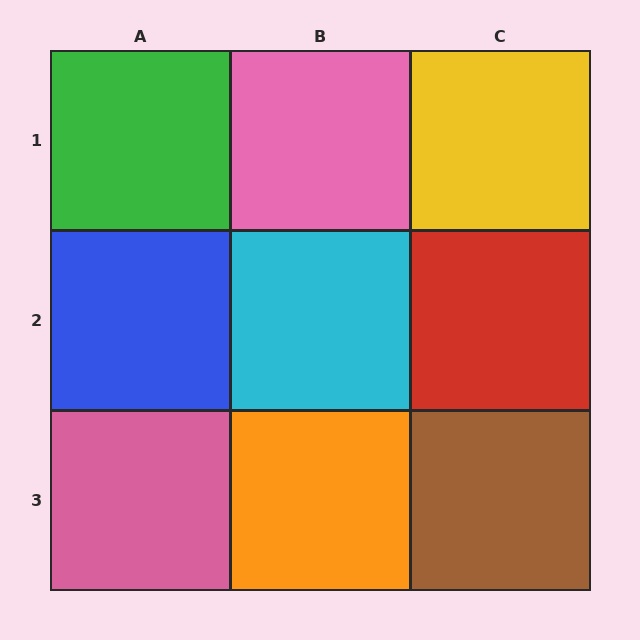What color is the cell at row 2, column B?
Cyan.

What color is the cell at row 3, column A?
Pink.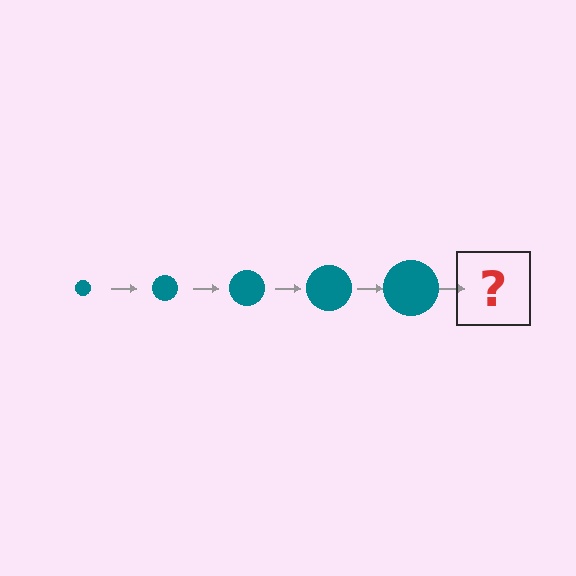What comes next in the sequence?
The next element should be a teal circle, larger than the previous one.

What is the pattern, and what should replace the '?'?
The pattern is that the circle gets progressively larger each step. The '?' should be a teal circle, larger than the previous one.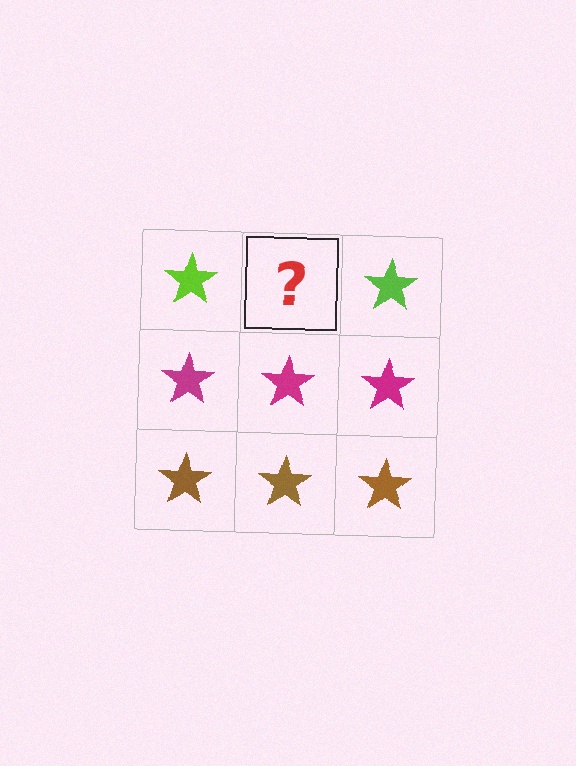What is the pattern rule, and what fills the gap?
The rule is that each row has a consistent color. The gap should be filled with a lime star.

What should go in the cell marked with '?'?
The missing cell should contain a lime star.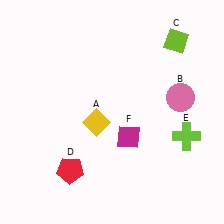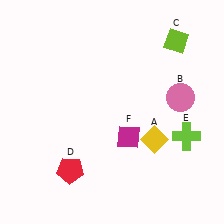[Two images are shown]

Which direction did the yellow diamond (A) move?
The yellow diamond (A) moved right.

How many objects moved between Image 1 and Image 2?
1 object moved between the two images.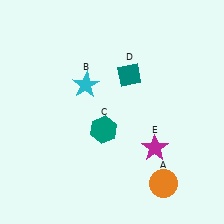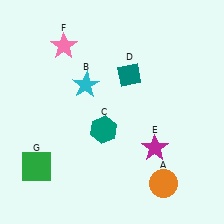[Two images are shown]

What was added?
A pink star (F), a green square (G) were added in Image 2.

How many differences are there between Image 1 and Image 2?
There are 2 differences between the two images.